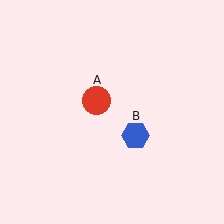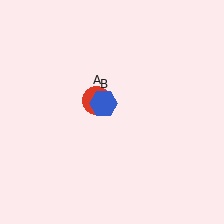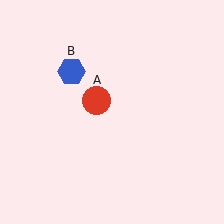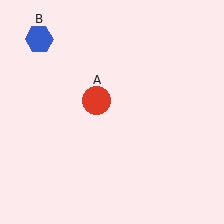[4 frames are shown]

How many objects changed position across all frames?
1 object changed position: blue hexagon (object B).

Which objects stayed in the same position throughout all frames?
Red circle (object A) remained stationary.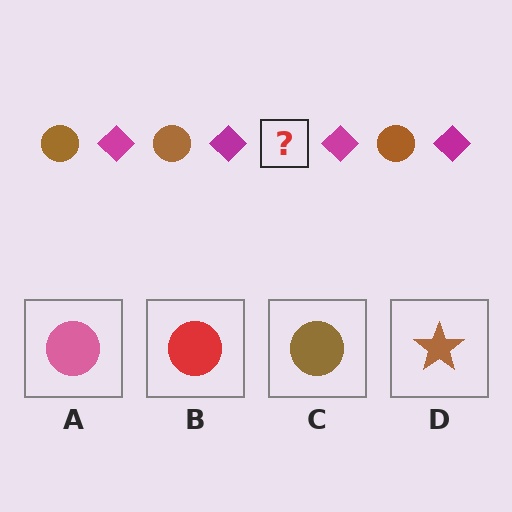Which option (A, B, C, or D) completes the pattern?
C.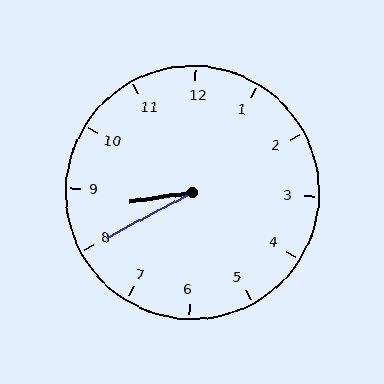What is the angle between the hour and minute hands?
Approximately 20 degrees.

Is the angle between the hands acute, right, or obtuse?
It is acute.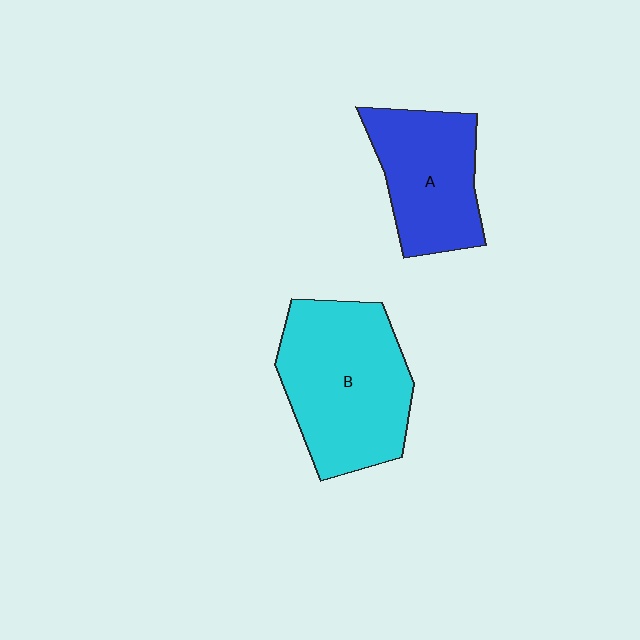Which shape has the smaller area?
Shape A (blue).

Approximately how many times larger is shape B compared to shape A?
Approximately 1.4 times.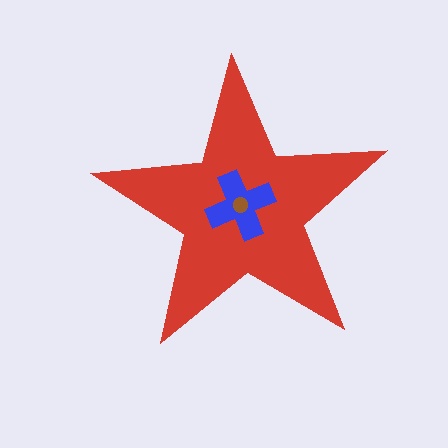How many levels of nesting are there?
3.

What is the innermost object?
The brown circle.